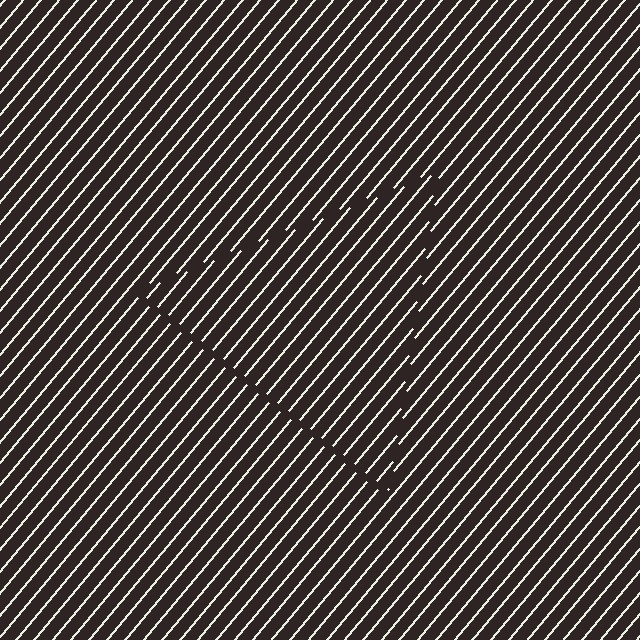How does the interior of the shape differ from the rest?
The interior of the shape contains the same grating, shifted by half a period — the contour is defined by the phase discontinuity where line-ends from the inner and outer gratings abut.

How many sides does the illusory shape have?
3 sides — the line-ends trace a triangle.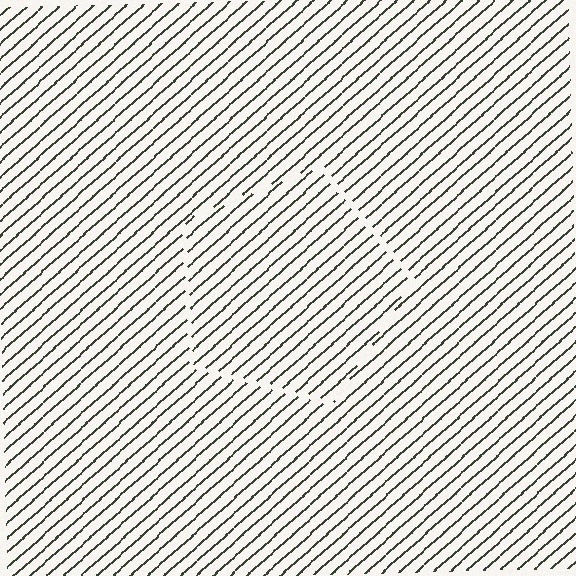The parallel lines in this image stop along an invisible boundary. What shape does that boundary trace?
An illusory pentagon. The interior of the shape contains the same grating, shifted by half a period — the contour is defined by the phase discontinuity where line-ends from the inner and outer gratings abut.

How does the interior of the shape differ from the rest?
The interior of the shape contains the same grating, shifted by half a period — the contour is defined by the phase discontinuity where line-ends from the inner and outer gratings abut.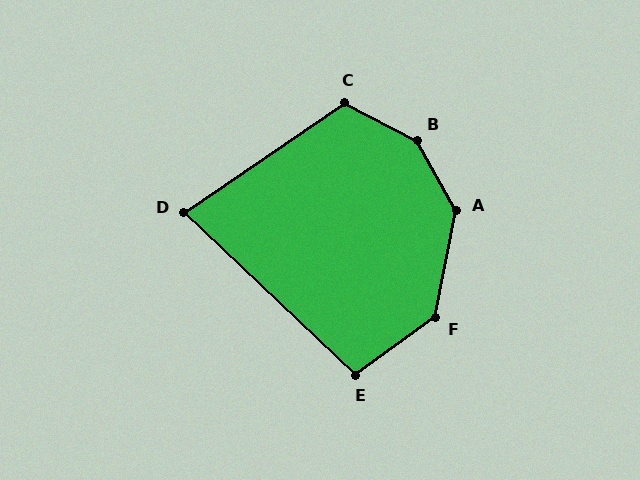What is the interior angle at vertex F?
Approximately 136 degrees (obtuse).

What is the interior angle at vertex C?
Approximately 118 degrees (obtuse).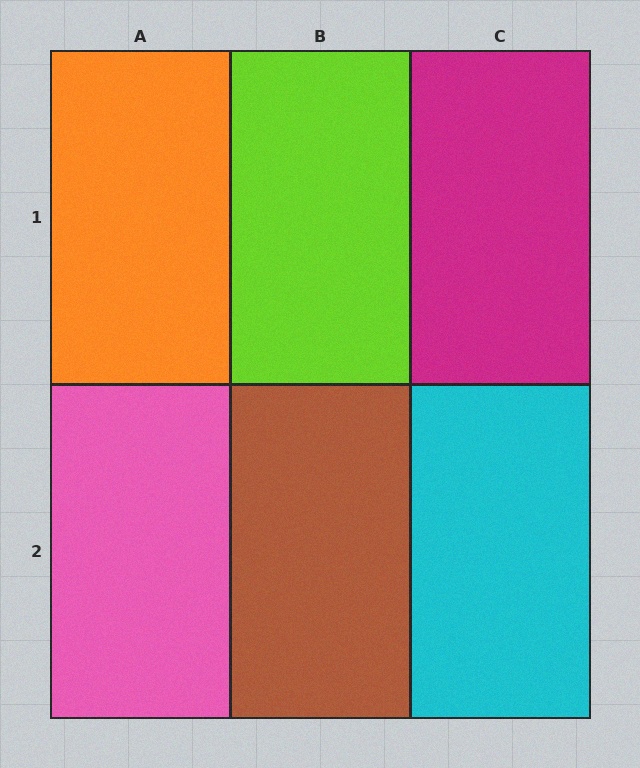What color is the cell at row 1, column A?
Orange.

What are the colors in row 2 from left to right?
Pink, brown, cyan.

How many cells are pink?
1 cell is pink.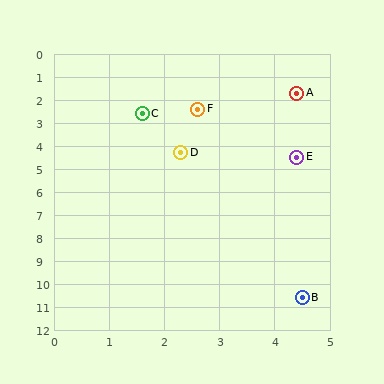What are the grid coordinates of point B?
Point B is at approximately (4.5, 10.6).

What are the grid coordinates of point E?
Point E is at approximately (4.4, 4.5).